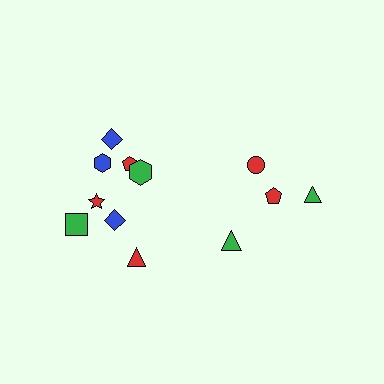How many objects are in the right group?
There are 4 objects.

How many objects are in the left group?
There are 8 objects.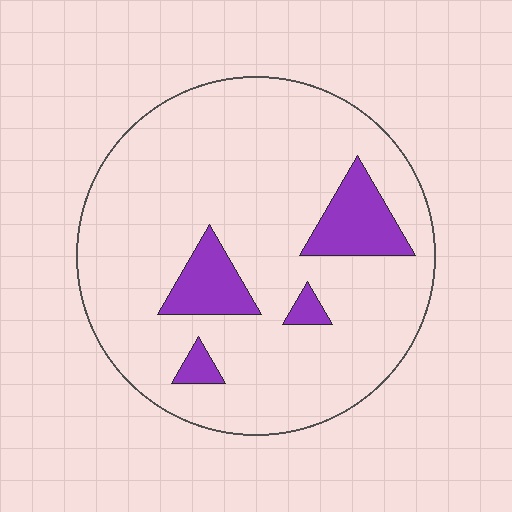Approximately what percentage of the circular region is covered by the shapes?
Approximately 15%.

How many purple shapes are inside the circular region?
4.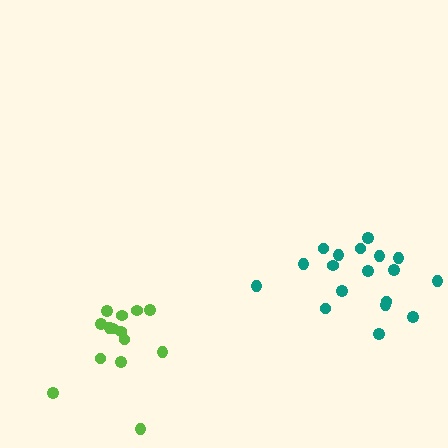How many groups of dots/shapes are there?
There are 2 groups.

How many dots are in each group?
Group 1: 14 dots, Group 2: 18 dots (32 total).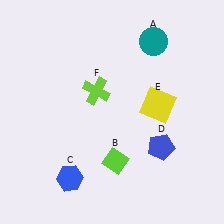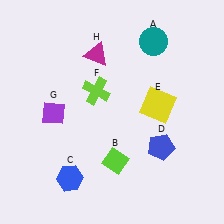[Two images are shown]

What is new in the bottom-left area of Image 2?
A purple diamond (G) was added in the bottom-left area of Image 2.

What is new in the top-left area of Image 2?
A magenta triangle (H) was added in the top-left area of Image 2.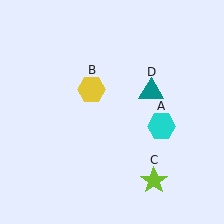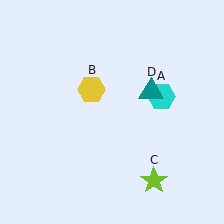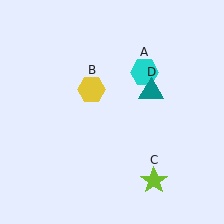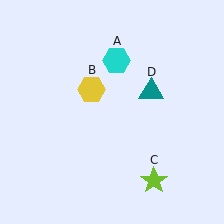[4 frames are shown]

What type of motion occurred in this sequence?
The cyan hexagon (object A) rotated counterclockwise around the center of the scene.